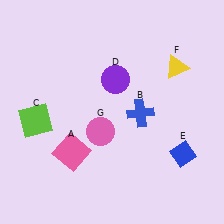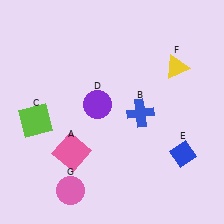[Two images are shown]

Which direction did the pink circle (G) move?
The pink circle (G) moved down.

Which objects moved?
The objects that moved are: the purple circle (D), the pink circle (G).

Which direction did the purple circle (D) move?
The purple circle (D) moved down.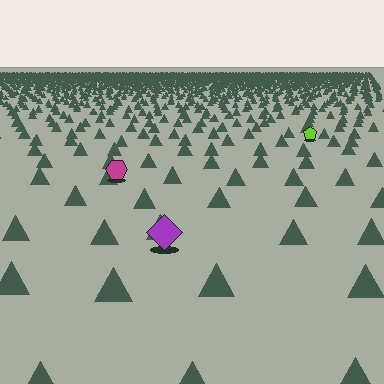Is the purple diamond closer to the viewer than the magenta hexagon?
Yes. The purple diamond is closer — you can tell from the texture gradient: the ground texture is coarser near it.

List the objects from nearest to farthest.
From nearest to farthest: the purple diamond, the magenta hexagon, the lime pentagon.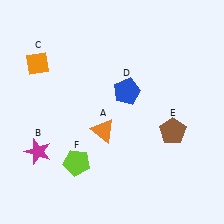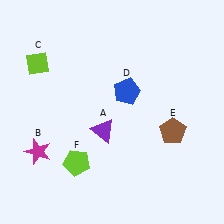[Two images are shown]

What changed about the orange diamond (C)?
In Image 1, C is orange. In Image 2, it changed to lime.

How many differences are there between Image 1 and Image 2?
There are 2 differences between the two images.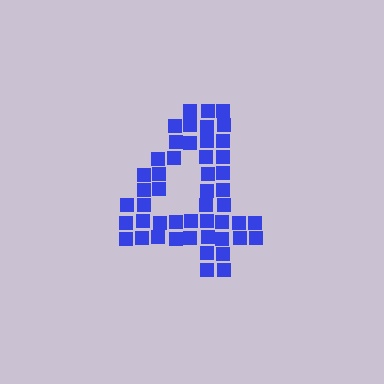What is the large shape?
The large shape is the digit 4.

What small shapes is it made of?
It is made of small squares.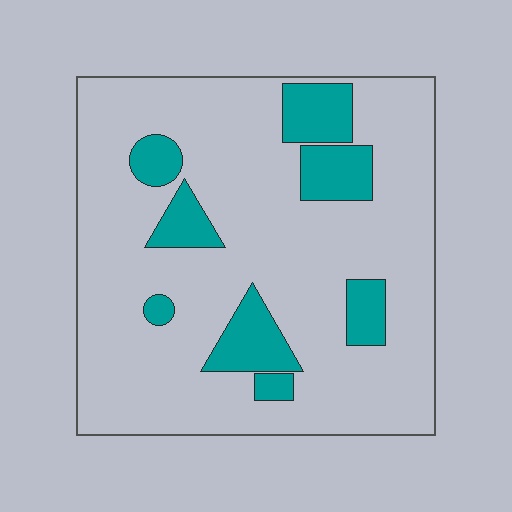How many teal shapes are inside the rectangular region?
8.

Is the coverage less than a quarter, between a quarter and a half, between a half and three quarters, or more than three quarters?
Less than a quarter.